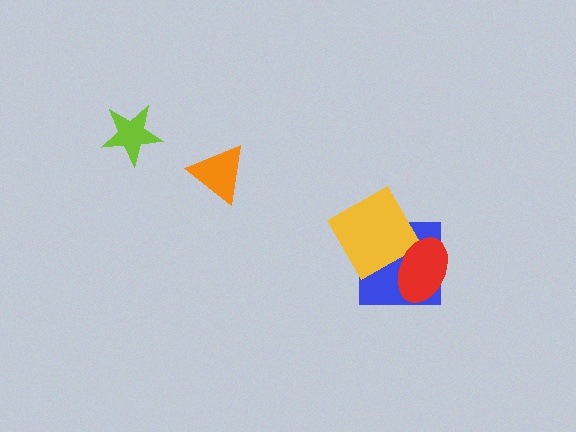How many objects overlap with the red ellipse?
2 objects overlap with the red ellipse.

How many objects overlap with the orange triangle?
0 objects overlap with the orange triangle.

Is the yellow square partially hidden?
Yes, it is partially covered by another shape.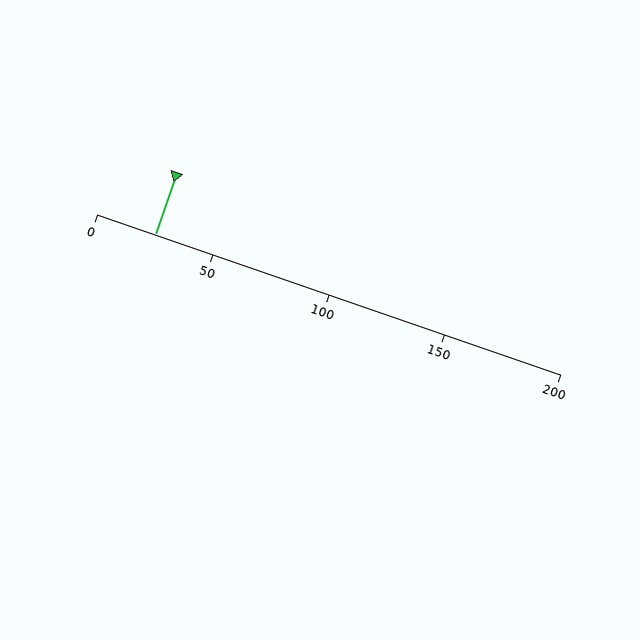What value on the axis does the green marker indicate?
The marker indicates approximately 25.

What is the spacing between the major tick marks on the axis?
The major ticks are spaced 50 apart.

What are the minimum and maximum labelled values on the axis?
The axis runs from 0 to 200.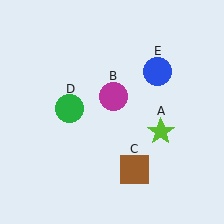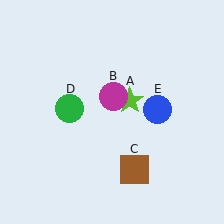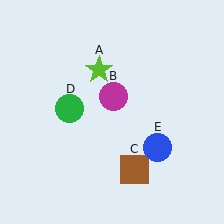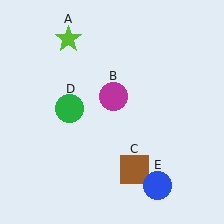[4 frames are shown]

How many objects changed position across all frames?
2 objects changed position: lime star (object A), blue circle (object E).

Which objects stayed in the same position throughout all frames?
Magenta circle (object B) and brown square (object C) and green circle (object D) remained stationary.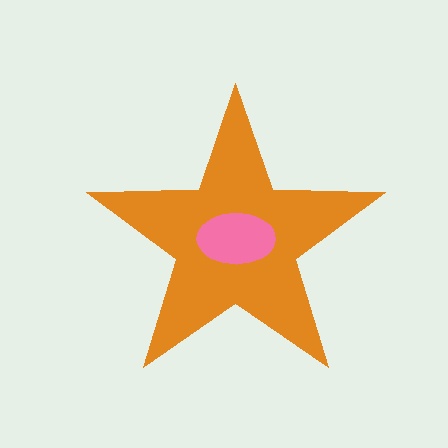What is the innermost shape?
The pink ellipse.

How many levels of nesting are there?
2.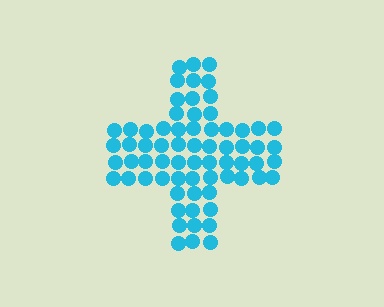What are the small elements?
The small elements are circles.